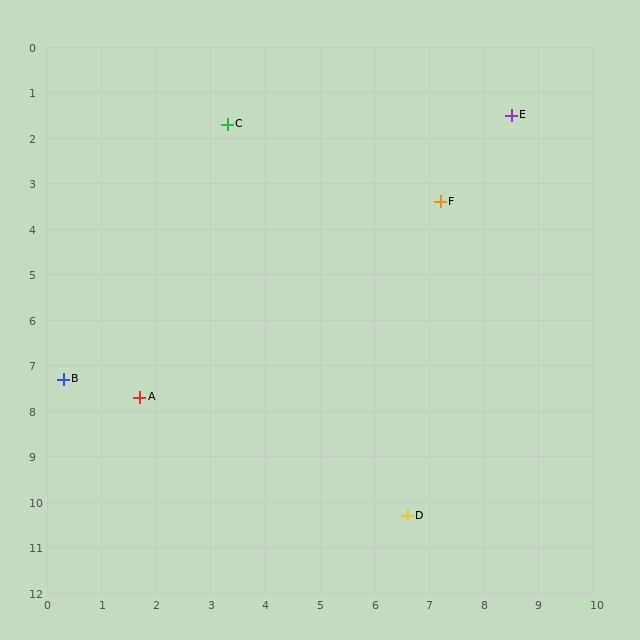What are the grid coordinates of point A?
Point A is at approximately (1.7, 7.7).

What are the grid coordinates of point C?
Point C is at approximately (3.3, 1.7).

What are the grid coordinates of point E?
Point E is at approximately (8.5, 1.5).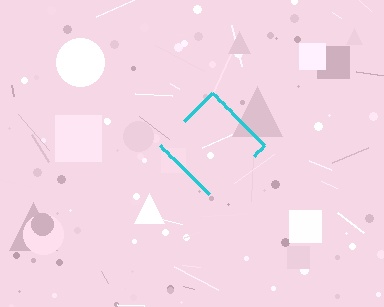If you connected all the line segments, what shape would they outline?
They would outline a diamond.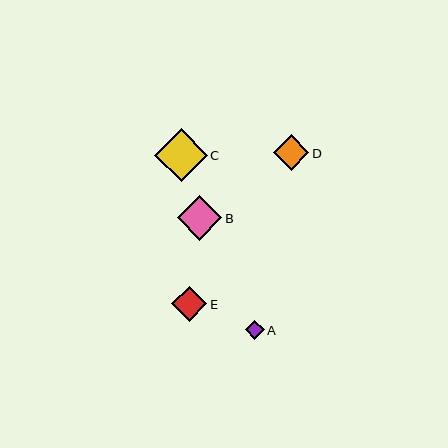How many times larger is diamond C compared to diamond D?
Diamond C is approximately 1.5 times the size of diamond D.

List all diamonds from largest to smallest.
From largest to smallest: C, B, E, D, A.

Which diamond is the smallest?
Diamond A is the smallest with a size of approximately 19 pixels.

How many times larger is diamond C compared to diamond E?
Diamond C is approximately 1.5 times the size of diamond E.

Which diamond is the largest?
Diamond C is the largest with a size of approximately 52 pixels.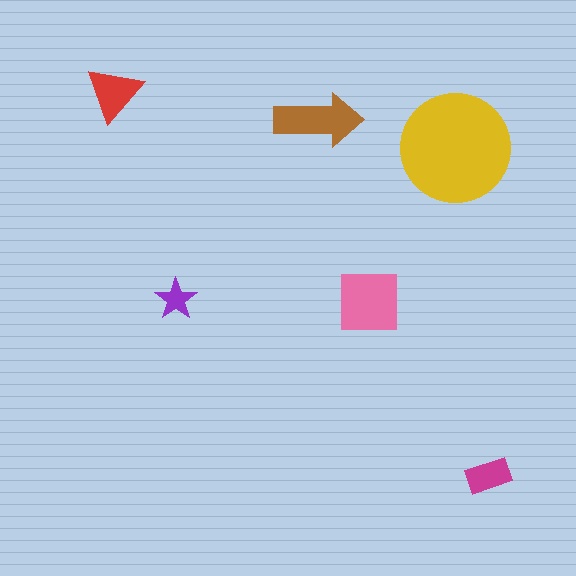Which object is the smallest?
The purple star.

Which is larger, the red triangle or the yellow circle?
The yellow circle.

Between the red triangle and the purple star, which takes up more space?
The red triangle.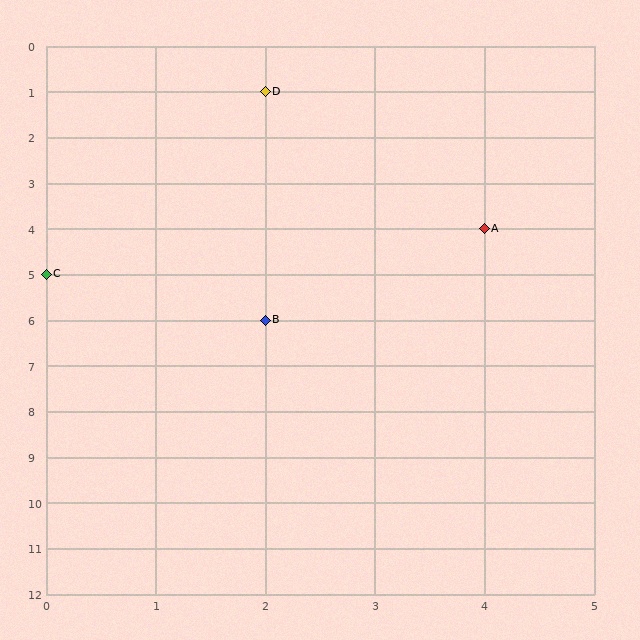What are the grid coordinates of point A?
Point A is at grid coordinates (4, 4).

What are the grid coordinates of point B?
Point B is at grid coordinates (2, 6).